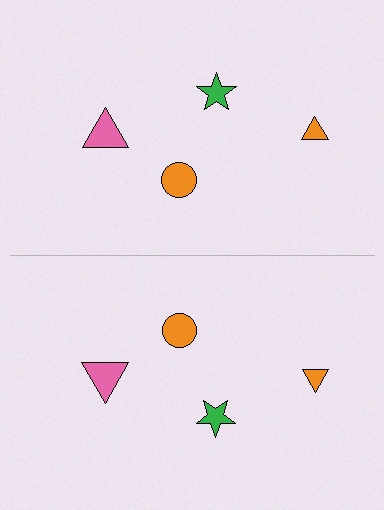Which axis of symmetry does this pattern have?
The pattern has a horizontal axis of symmetry running through the center of the image.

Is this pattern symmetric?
Yes, this pattern has bilateral (reflection) symmetry.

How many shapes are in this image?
There are 8 shapes in this image.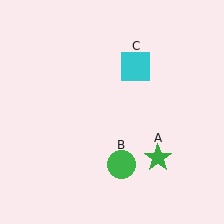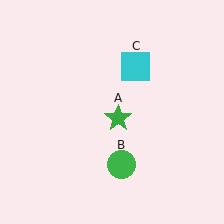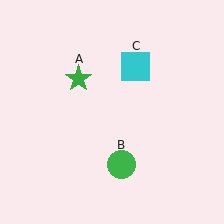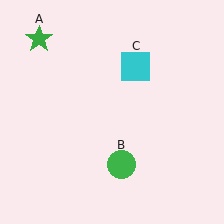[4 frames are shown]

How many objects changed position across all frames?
1 object changed position: green star (object A).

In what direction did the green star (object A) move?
The green star (object A) moved up and to the left.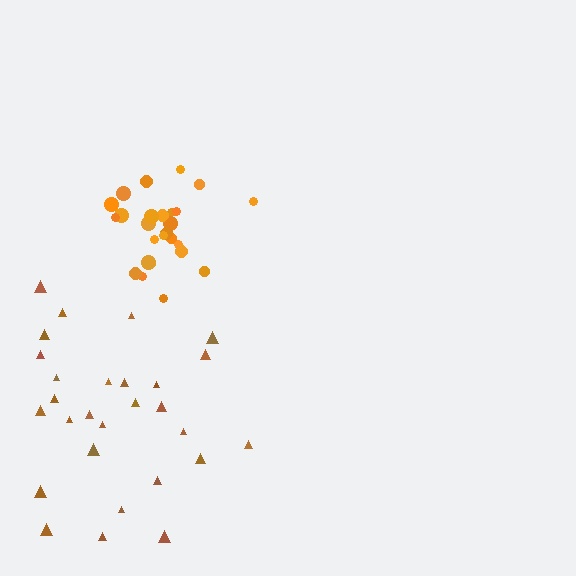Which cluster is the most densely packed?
Orange.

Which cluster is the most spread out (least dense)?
Brown.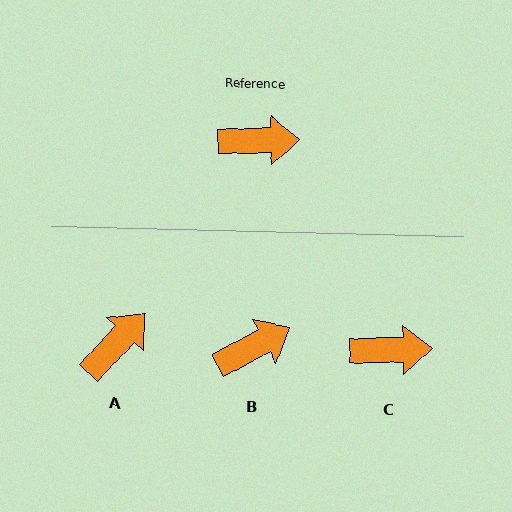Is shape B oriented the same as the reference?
No, it is off by about 27 degrees.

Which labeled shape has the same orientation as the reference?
C.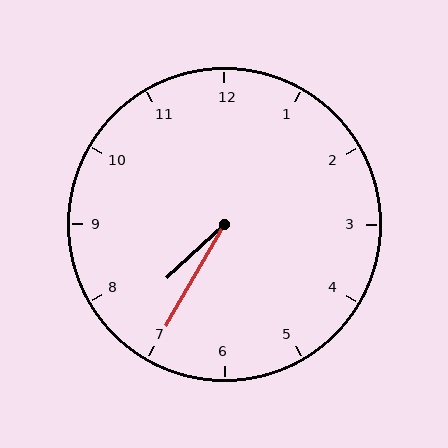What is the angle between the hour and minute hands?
Approximately 18 degrees.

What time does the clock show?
7:35.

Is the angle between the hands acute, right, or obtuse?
It is acute.